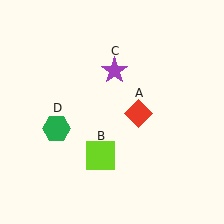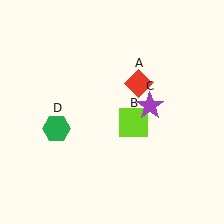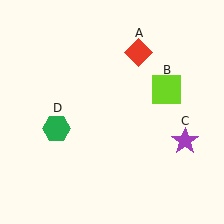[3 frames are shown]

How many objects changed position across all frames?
3 objects changed position: red diamond (object A), lime square (object B), purple star (object C).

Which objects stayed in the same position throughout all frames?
Green hexagon (object D) remained stationary.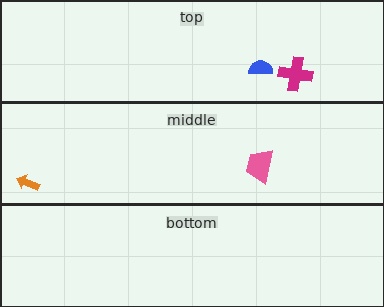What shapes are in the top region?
The blue semicircle, the magenta cross.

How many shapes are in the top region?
2.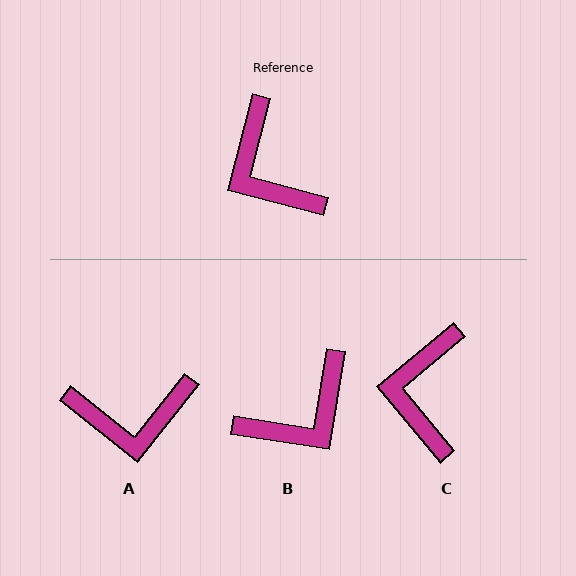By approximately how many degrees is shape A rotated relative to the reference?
Approximately 66 degrees counter-clockwise.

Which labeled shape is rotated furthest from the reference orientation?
B, about 96 degrees away.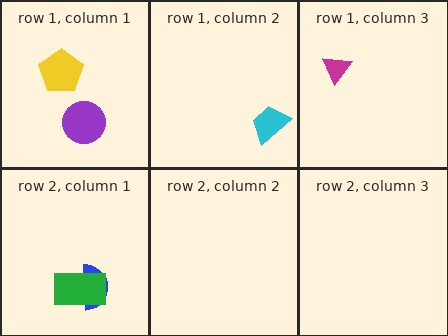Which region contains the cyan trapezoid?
The row 1, column 2 region.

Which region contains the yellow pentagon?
The row 1, column 1 region.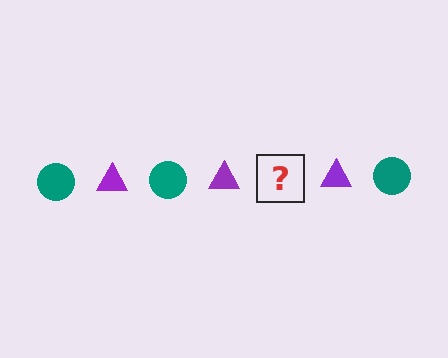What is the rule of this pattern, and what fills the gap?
The rule is that the pattern alternates between teal circle and purple triangle. The gap should be filled with a teal circle.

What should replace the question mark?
The question mark should be replaced with a teal circle.